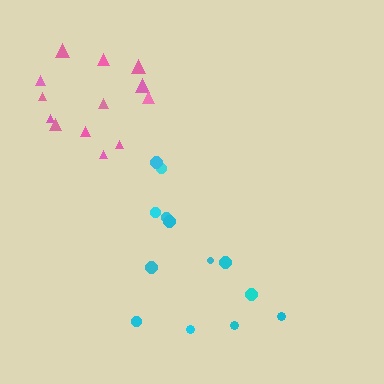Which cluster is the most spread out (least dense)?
Pink.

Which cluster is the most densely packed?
Cyan.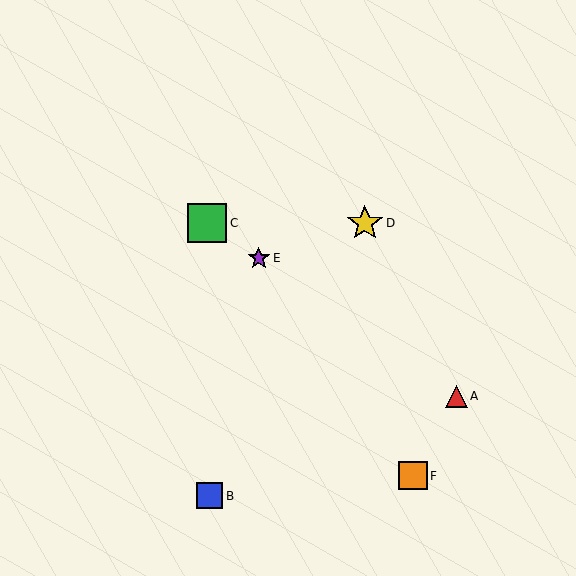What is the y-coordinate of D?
Object D is at y≈223.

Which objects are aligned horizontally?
Objects C, D are aligned horizontally.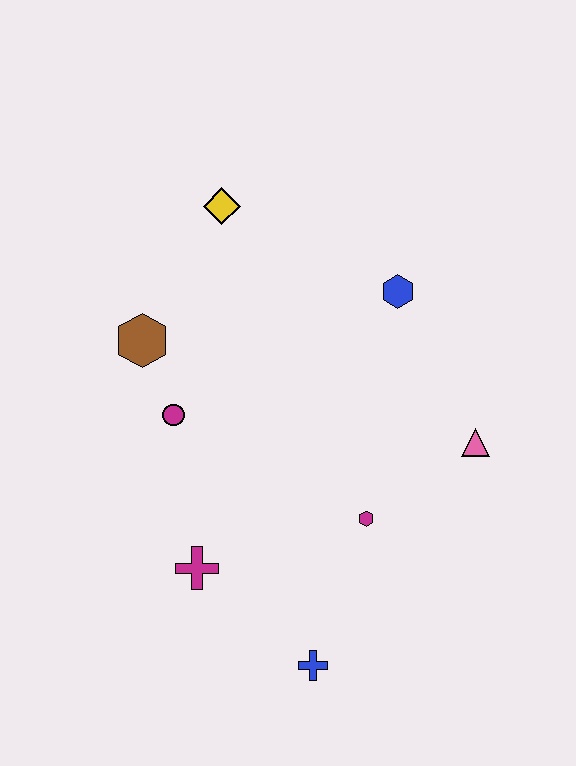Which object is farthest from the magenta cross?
The yellow diamond is farthest from the magenta cross.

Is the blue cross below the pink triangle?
Yes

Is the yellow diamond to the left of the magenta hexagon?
Yes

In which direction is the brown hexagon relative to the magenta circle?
The brown hexagon is above the magenta circle.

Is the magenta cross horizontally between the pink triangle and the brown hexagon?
Yes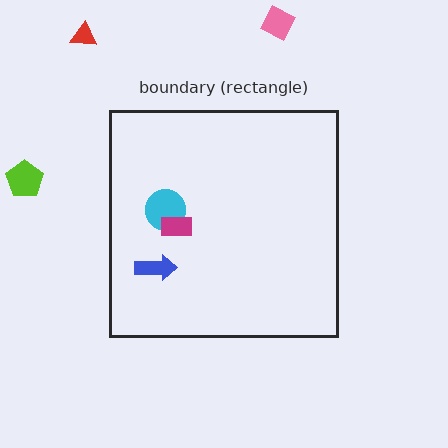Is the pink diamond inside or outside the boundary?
Outside.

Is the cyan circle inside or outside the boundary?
Inside.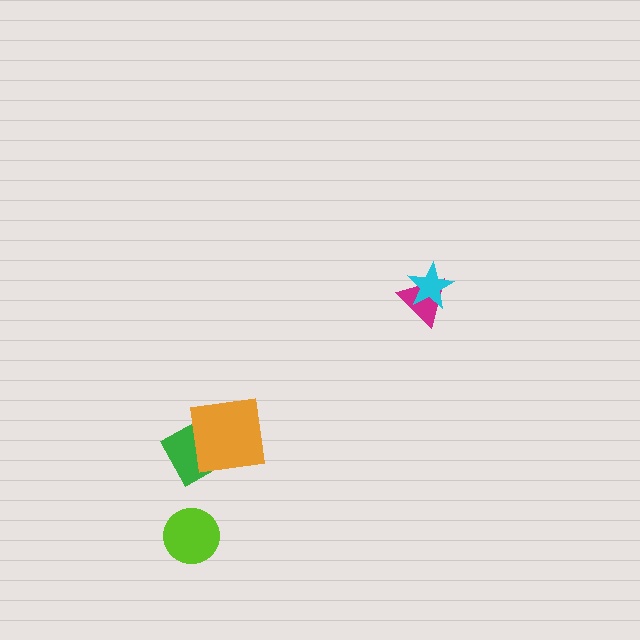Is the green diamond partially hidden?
Yes, it is partially covered by another shape.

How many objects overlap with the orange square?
1 object overlaps with the orange square.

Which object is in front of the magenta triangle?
The cyan star is in front of the magenta triangle.